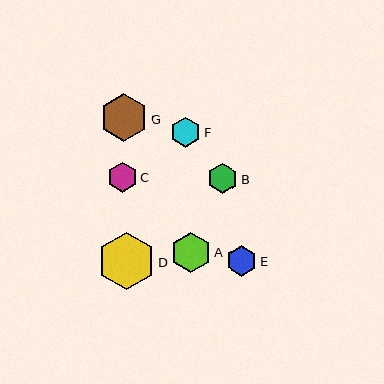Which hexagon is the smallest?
Hexagon C is the smallest with a size of approximately 30 pixels.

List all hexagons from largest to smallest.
From largest to smallest: D, G, A, E, B, F, C.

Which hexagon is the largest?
Hexagon D is the largest with a size of approximately 57 pixels.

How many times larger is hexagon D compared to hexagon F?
Hexagon D is approximately 1.9 times the size of hexagon F.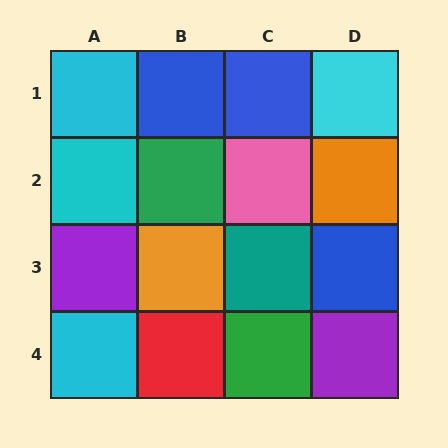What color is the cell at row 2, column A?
Cyan.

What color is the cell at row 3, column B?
Orange.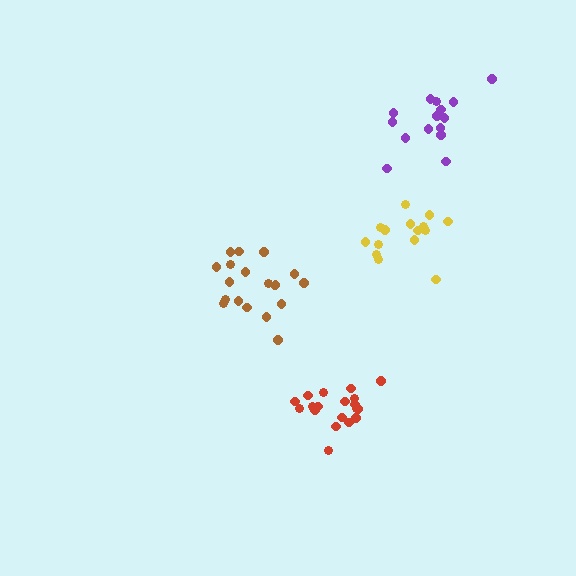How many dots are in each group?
Group 1: 19 dots, Group 2: 15 dots, Group 3: 19 dots, Group 4: 15 dots (68 total).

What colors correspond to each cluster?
The clusters are colored: red, yellow, brown, purple.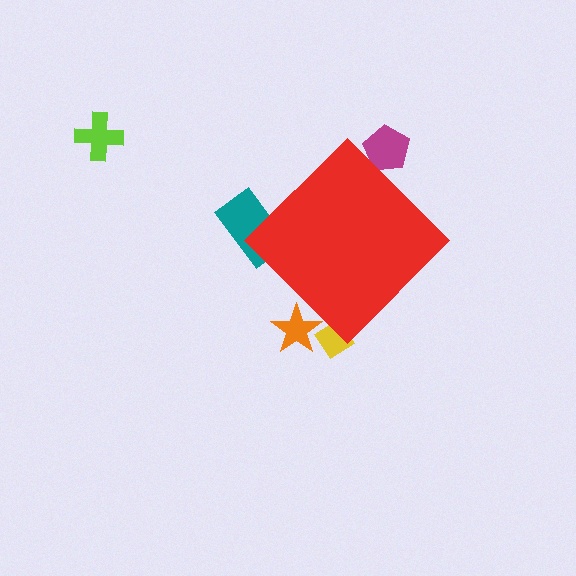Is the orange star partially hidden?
Yes, the orange star is partially hidden behind the red diamond.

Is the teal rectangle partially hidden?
Yes, the teal rectangle is partially hidden behind the red diamond.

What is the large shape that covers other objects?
A red diamond.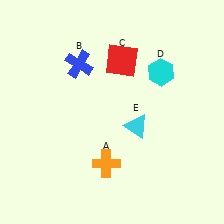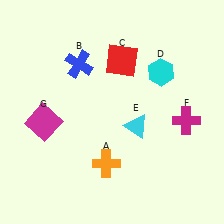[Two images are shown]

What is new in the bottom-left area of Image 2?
A magenta square (G) was added in the bottom-left area of Image 2.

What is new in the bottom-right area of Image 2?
A magenta cross (F) was added in the bottom-right area of Image 2.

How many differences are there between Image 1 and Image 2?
There are 2 differences between the two images.